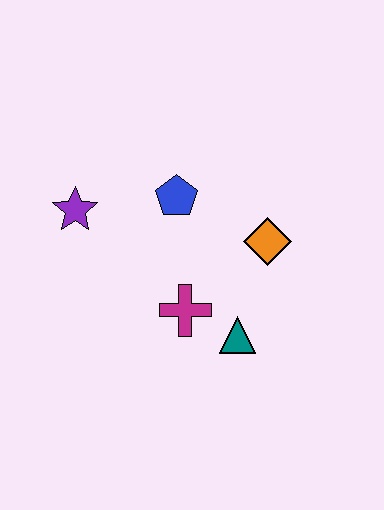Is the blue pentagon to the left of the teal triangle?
Yes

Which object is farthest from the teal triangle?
The purple star is farthest from the teal triangle.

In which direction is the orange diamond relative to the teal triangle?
The orange diamond is above the teal triangle.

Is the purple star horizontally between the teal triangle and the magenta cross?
No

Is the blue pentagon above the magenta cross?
Yes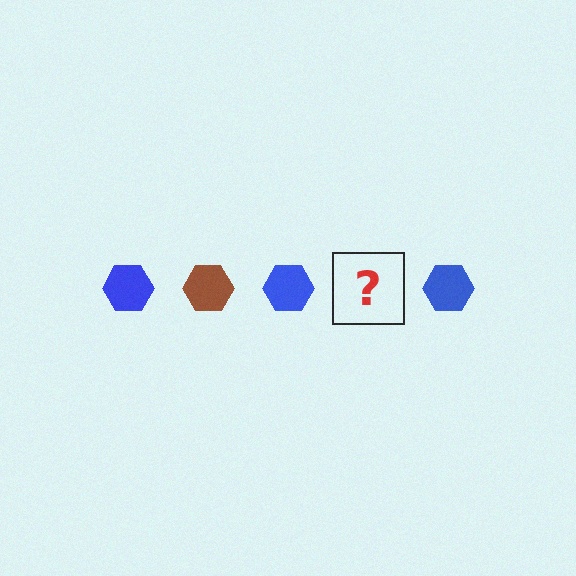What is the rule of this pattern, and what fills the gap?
The rule is that the pattern cycles through blue, brown hexagons. The gap should be filled with a brown hexagon.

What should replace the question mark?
The question mark should be replaced with a brown hexagon.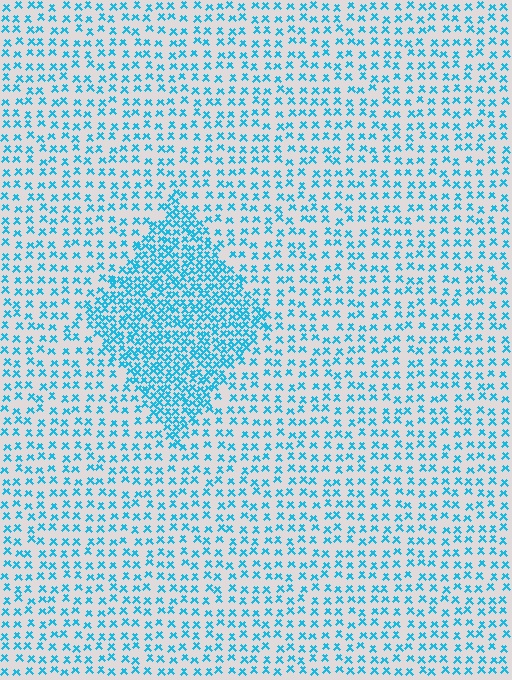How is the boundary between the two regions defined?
The boundary is defined by a change in element density (approximately 2.3x ratio). All elements are the same color, size, and shape.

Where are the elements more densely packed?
The elements are more densely packed inside the diamond boundary.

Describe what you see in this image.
The image contains small cyan elements arranged at two different densities. A diamond-shaped region is visible where the elements are more densely packed than the surrounding area.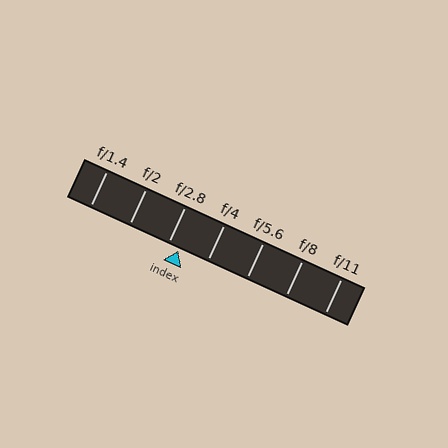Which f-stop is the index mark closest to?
The index mark is closest to f/2.8.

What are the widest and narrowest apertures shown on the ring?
The widest aperture shown is f/1.4 and the narrowest is f/11.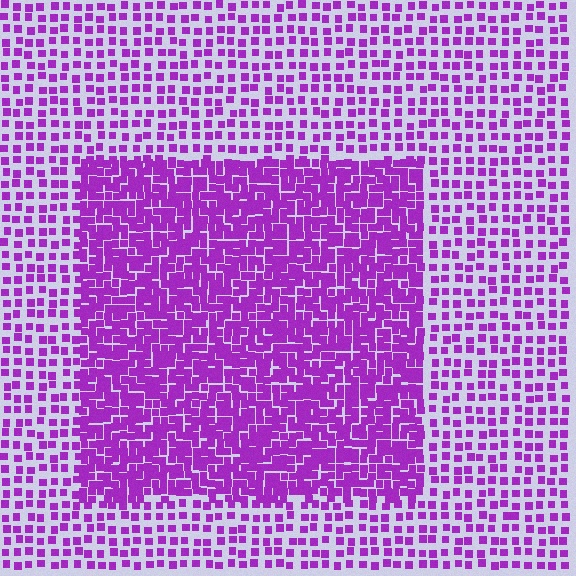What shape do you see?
I see a rectangle.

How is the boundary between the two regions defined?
The boundary is defined by a change in element density (approximately 2.2x ratio). All elements are the same color, size, and shape.